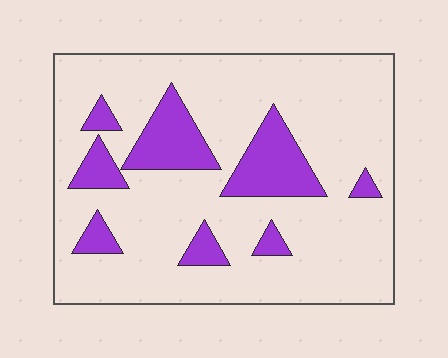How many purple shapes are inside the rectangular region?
8.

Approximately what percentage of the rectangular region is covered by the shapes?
Approximately 20%.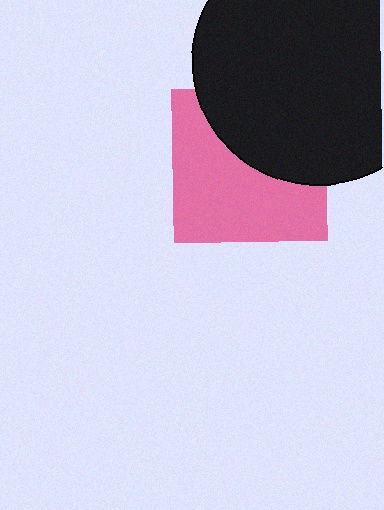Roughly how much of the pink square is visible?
About half of it is visible (roughly 59%).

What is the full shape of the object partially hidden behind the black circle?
The partially hidden object is a pink square.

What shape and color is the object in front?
The object in front is a black circle.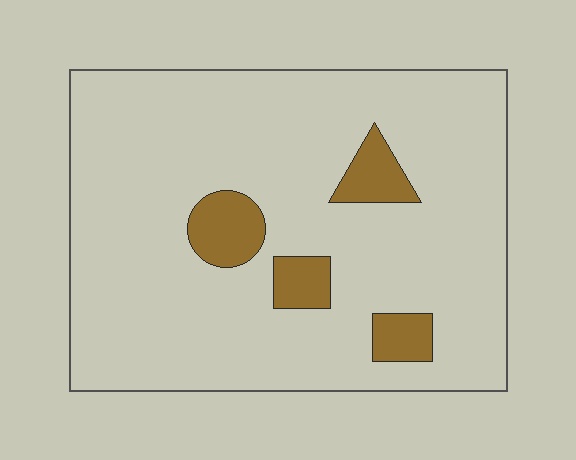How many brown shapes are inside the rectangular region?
4.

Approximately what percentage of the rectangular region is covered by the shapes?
Approximately 10%.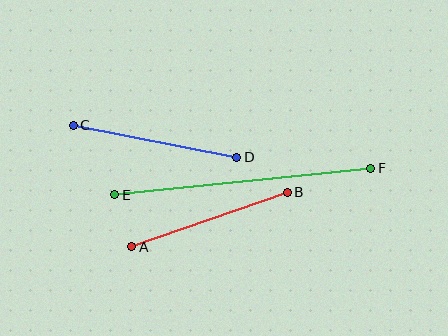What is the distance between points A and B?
The distance is approximately 165 pixels.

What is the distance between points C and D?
The distance is approximately 167 pixels.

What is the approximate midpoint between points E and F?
The midpoint is at approximately (243, 181) pixels.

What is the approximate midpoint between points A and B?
The midpoint is at approximately (210, 219) pixels.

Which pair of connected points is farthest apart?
Points E and F are farthest apart.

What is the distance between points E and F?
The distance is approximately 258 pixels.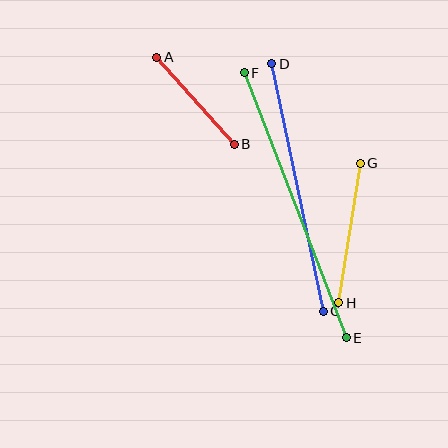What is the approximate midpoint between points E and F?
The midpoint is at approximately (295, 205) pixels.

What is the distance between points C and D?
The distance is approximately 253 pixels.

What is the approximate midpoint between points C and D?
The midpoint is at approximately (297, 187) pixels.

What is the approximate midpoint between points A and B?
The midpoint is at approximately (196, 101) pixels.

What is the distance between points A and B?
The distance is approximately 117 pixels.